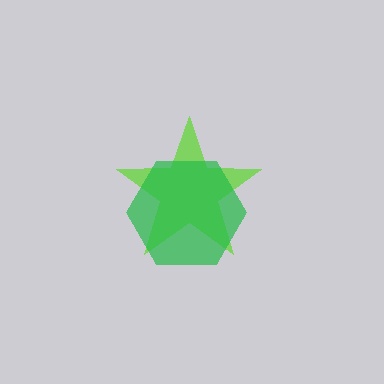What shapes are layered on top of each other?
The layered shapes are: a lime star, a green hexagon.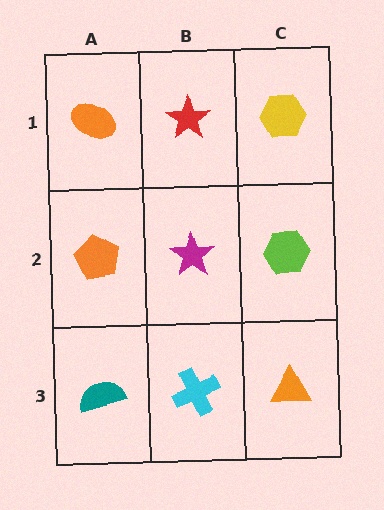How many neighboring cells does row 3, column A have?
2.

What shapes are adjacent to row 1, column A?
An orange pentagon (row 2, column A), a red star (row 1, column B).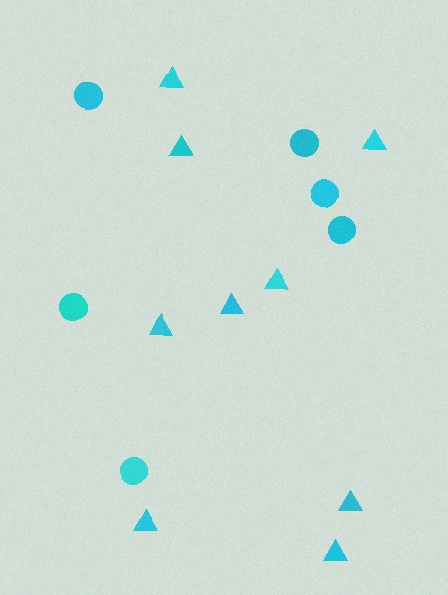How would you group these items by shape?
There are 2 groups: one group of circles (6) and one group of triangles (9).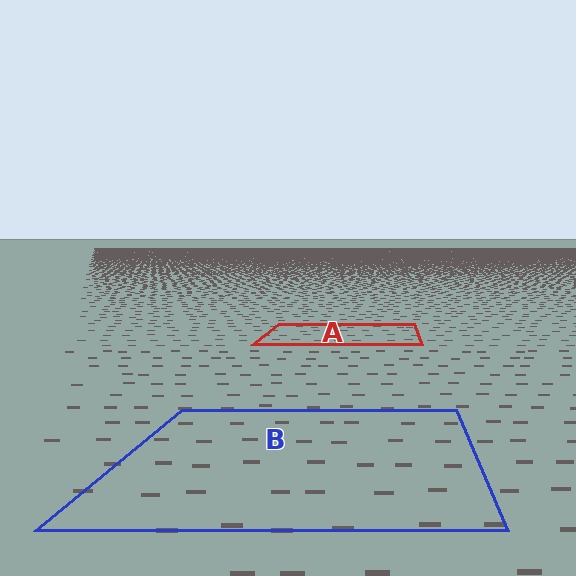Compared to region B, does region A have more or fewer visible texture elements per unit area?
Region A has more texture elements per unit area — they are packed more densely because it is farther away.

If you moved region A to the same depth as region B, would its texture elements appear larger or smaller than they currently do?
They would appear larger. At a closer depth, the same texture elements are projected at a bigger on-screen size.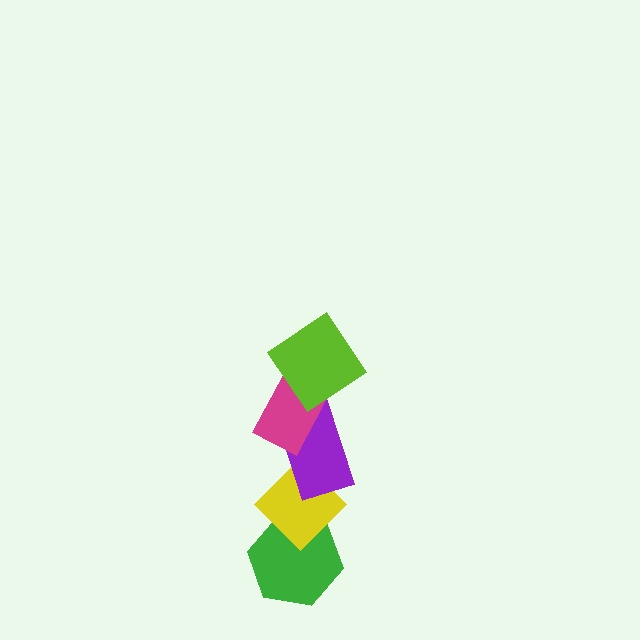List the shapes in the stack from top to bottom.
From top to bottom: the lime diamond, the magenta rectangle, the purple rectangle, the yellow diamond, the green hexagon.